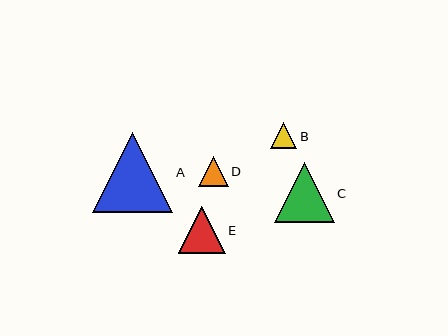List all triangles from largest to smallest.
From largest to smallest: A, C, E, D, B.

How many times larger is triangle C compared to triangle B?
Triangle C is approximately 2.3 times the size of triangle B.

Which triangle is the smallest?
Triangle B is the smallest with a size of approximately 26 pixels.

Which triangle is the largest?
Triangle A is the largest with a size of approximately 80 pixels.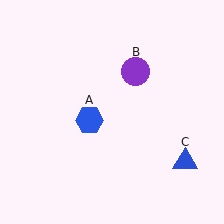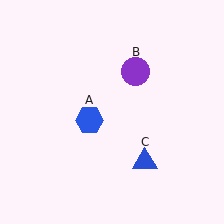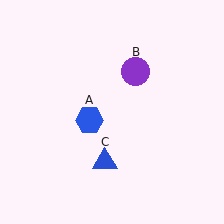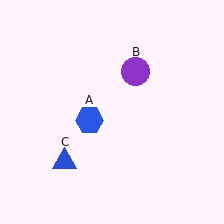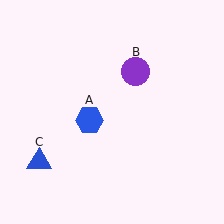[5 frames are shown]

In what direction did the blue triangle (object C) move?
The blue triangle (object C) moved left.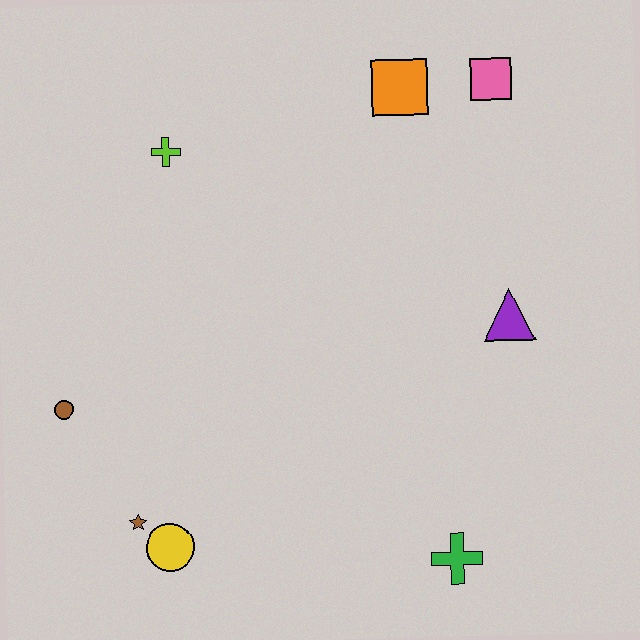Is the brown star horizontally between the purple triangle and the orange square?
No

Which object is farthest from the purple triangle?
The brown circle is farthest from the purple triangle.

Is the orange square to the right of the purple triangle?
No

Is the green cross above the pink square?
No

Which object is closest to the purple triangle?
The pink square is closest to the purple triangle.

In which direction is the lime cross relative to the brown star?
The lime cross is above the brown star.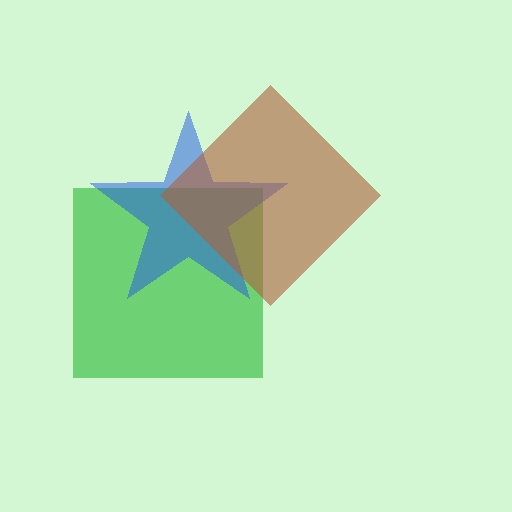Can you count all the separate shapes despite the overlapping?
Yes, there are 3 separate shapes.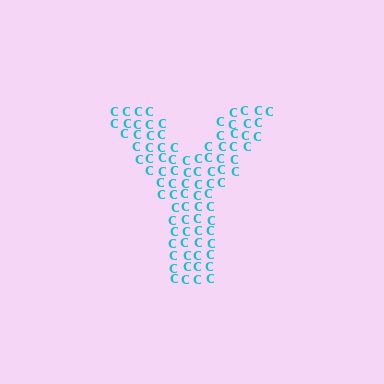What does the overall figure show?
The overall figure shows the letter Y.